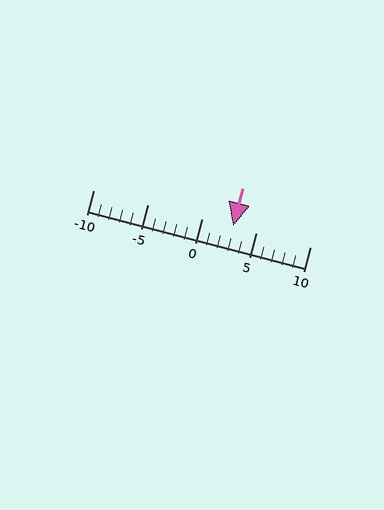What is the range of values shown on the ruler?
The ruler shows values from -10 to 10.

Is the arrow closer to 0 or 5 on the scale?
The arrow is closer to 5.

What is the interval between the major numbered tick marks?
The major tick marks are spaced 5 units apart.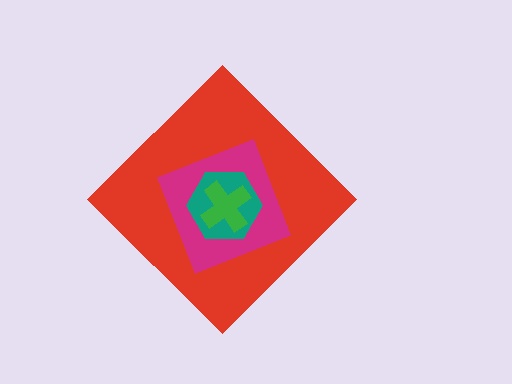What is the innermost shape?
The green cross.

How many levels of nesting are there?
4.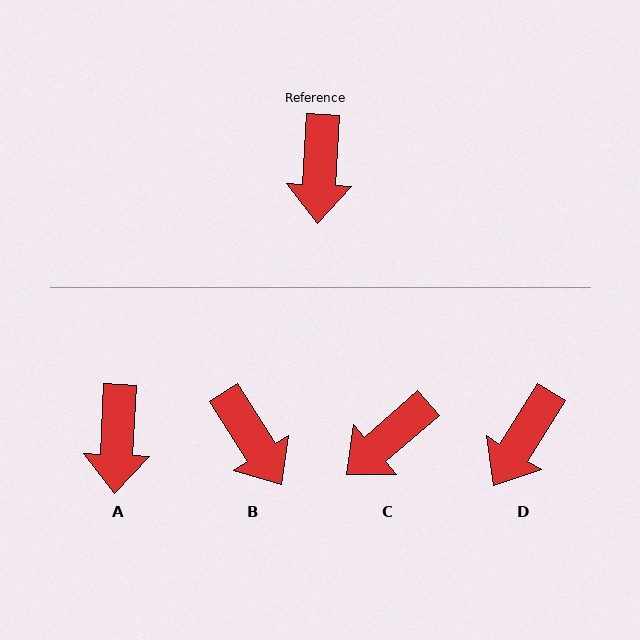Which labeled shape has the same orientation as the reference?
A.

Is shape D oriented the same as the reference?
No, it is off by about 29 degrees.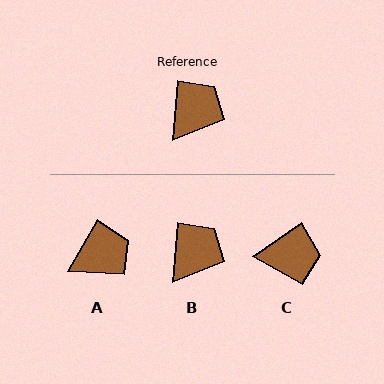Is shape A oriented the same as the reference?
No, it is off by about 25 degrees.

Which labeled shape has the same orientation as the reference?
B.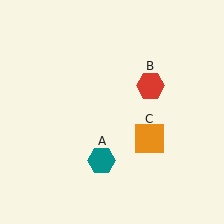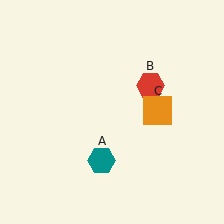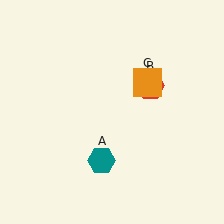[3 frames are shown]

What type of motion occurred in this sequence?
The orange square (object C) rotated counterclockwise around the center of the scene.